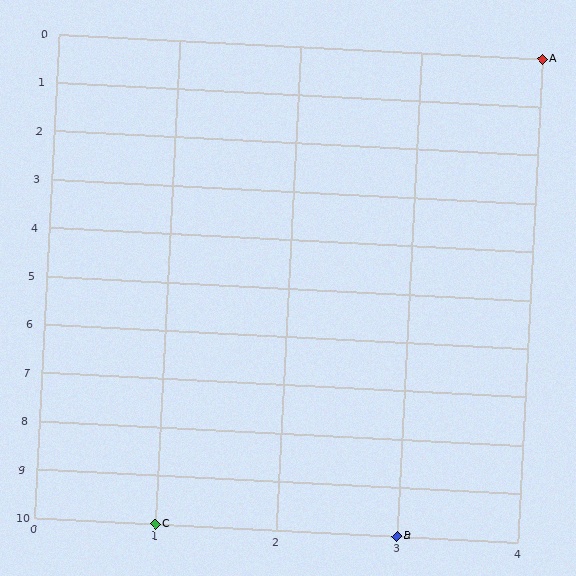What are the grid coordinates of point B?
Point B is at grid coordinates (3, 10).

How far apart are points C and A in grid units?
Points C and A are 3 columns and 10 rows apart (about 10.4 grid units diagonally).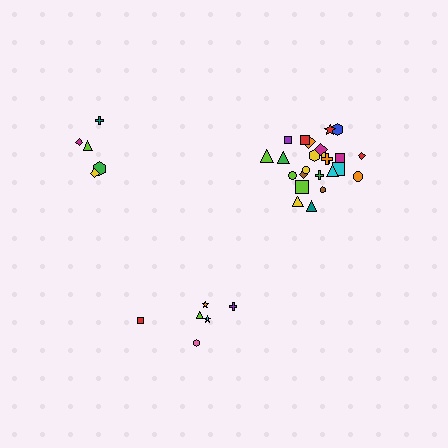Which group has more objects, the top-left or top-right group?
The top-right group.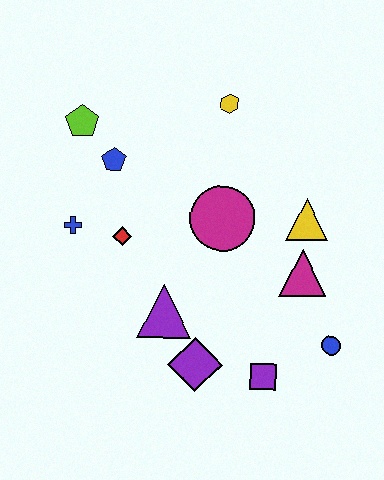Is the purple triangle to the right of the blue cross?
Yes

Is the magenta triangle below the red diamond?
Yes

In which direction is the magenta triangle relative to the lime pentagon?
The magenta triangle is to the right of the lime pentagon.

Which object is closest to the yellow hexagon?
The magenta circle is closest to the yellow hexagon.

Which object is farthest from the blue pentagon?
The blue circle is farthest from the blue pentagon.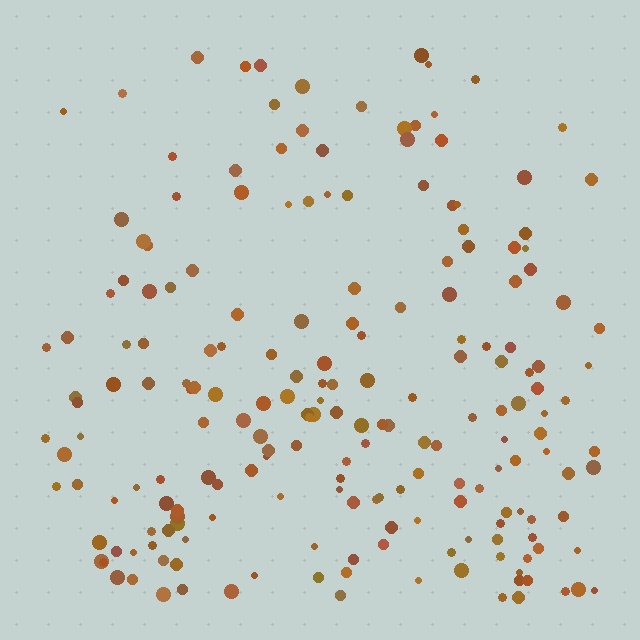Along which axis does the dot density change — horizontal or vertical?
Vertical.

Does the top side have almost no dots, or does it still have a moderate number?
Still a moderate number, just noticeably fewer than the bottom.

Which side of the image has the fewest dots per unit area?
The top.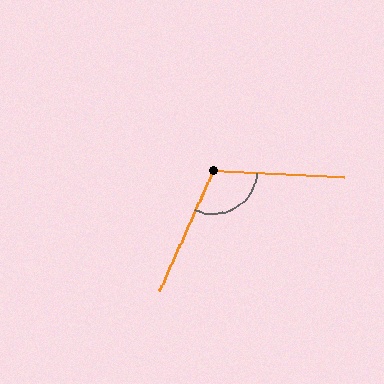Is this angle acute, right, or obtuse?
It is obtuse.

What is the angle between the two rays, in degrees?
Approximately 111 degrees.